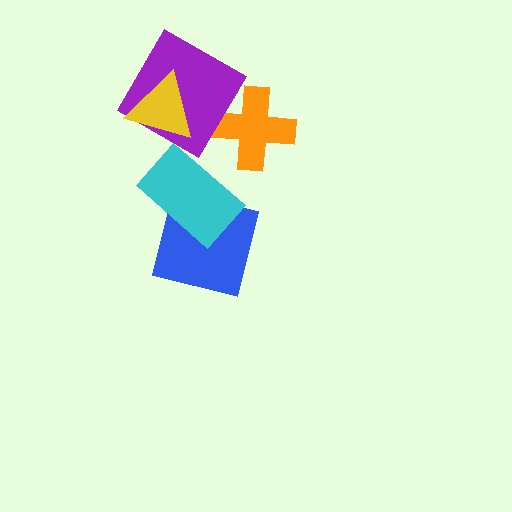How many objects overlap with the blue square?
1 object overlaps with the blue square.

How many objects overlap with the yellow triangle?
1 object overlaps with the yellow triangle.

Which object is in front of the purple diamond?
The yellow triangle is in front of the purple diamond.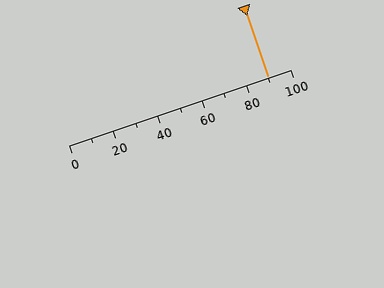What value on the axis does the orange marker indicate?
The marker indicates approximately 90.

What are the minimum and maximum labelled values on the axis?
The axis runs from 0 to 100.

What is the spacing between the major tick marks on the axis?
The major ticks are spaced 20 apart.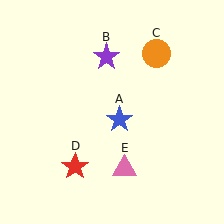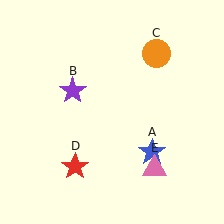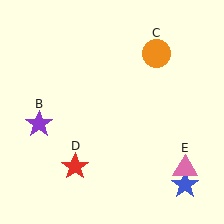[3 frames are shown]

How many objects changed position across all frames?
3 objects changed position: blue star (object A), purple star (object B), pink triangle (object E).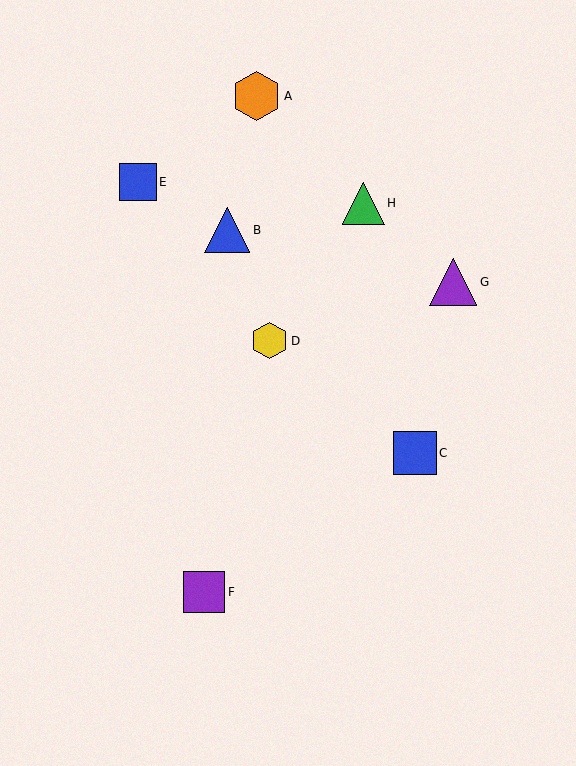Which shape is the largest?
The orange hexagon (labeled A) is the largest.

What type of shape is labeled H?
Shape H is a green triangle.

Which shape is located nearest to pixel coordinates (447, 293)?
The purple triangle (labeled G) at (453, 282) is nearest to that location.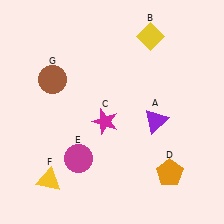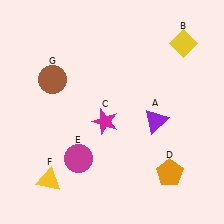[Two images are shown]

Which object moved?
The yellow diamond (B) moved right.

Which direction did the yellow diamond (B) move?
The yellow diamond (B) moved right.